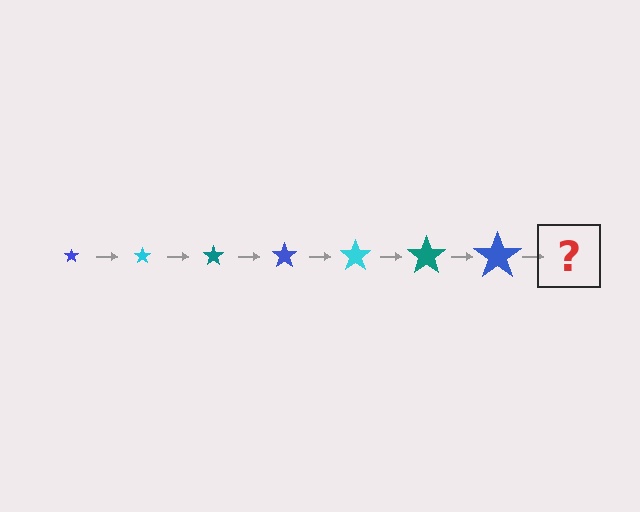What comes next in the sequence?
The next element should be a cyan star, larger than the previous one.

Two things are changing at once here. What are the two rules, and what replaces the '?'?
The two rules are that the star grows larger each step and the color cycles through blue, cyan, and teal. The '?' should be a cyan star, larger than the previous one.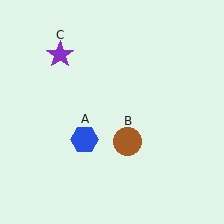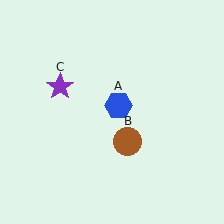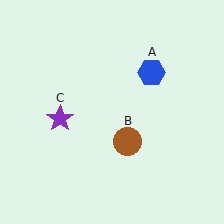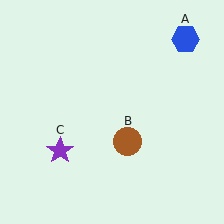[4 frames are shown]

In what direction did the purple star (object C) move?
The purple star (object C) moved down.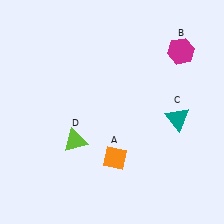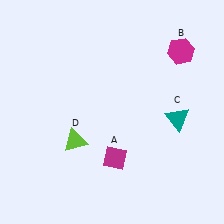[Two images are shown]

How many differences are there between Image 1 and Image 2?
There is 1 difference between the two images.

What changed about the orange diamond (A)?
In Image 1, A is orange. In Image 2, it changed to magenta.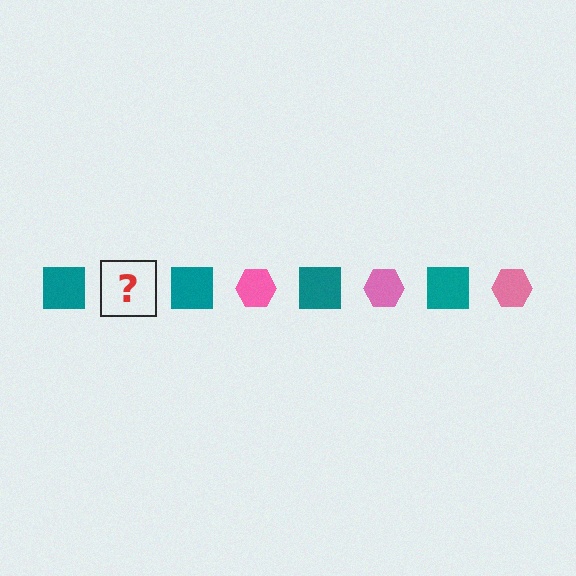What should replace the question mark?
The question mark should be replaced with a pink hexagon.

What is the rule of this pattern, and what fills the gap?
The rule is that the pattern alternates between teal square and pink hexagon. The gap should be filled with a pink hexagon.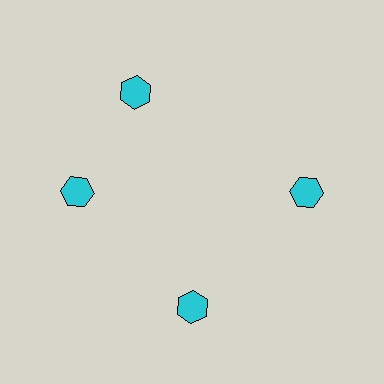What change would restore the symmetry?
The symmetry would be restored by rotating it back into even spacing with its neighbors so that all 4 hexagons sit at equal angles and equal distance from the center.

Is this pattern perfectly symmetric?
No. The 4 cyan hexagons are arranged in a ring, but one element near the 12 o'clock position is rotated out of alignment along the ring, breaking the 4-fold rotational symmetry.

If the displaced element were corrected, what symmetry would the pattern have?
It would have 4-fold rotational symmetry — the pattern would map onto itself every 90 degrees.